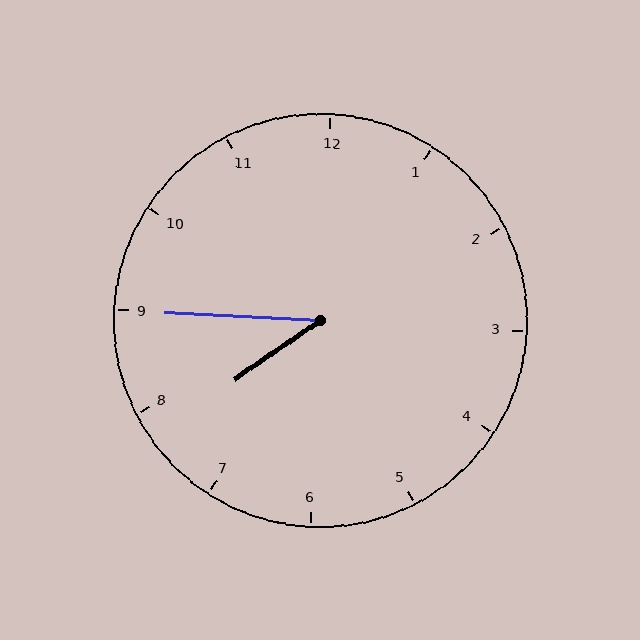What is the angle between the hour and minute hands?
Approximately 38 degrees.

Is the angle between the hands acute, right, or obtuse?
It is acute.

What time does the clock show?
7:45.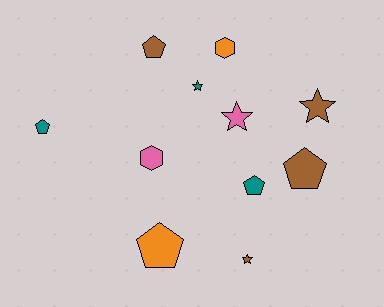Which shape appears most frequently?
Pentagon, with 5 objects.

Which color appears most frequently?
Brown, with 4 objects.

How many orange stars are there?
There are no orange stars.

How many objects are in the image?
There are 11 objects.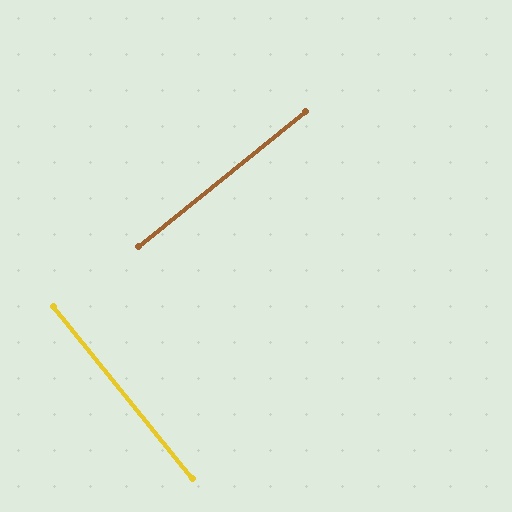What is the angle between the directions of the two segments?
Approximately 90 degrees.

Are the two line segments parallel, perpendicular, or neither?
Perpendicular — they meet at approximately 90°.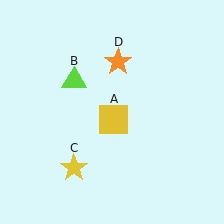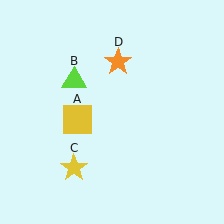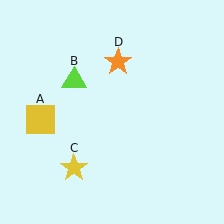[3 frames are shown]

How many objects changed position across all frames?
1 object changed position: yellow square (object A).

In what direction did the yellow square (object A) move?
The yellow square (object A) moved left.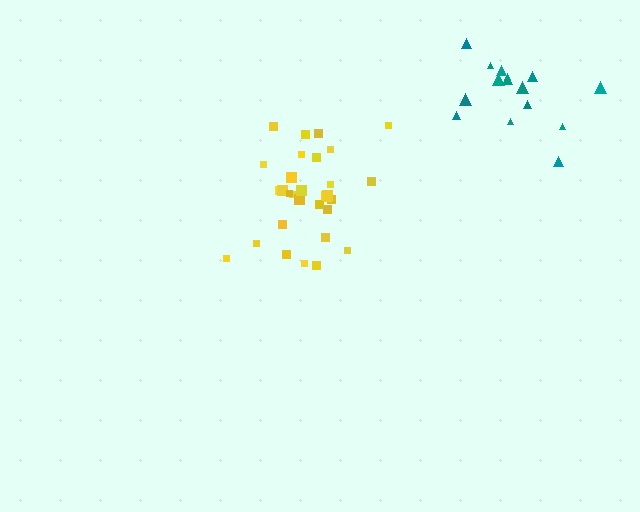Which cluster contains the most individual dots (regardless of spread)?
Yellow (30).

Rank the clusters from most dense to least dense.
yellow, teal.